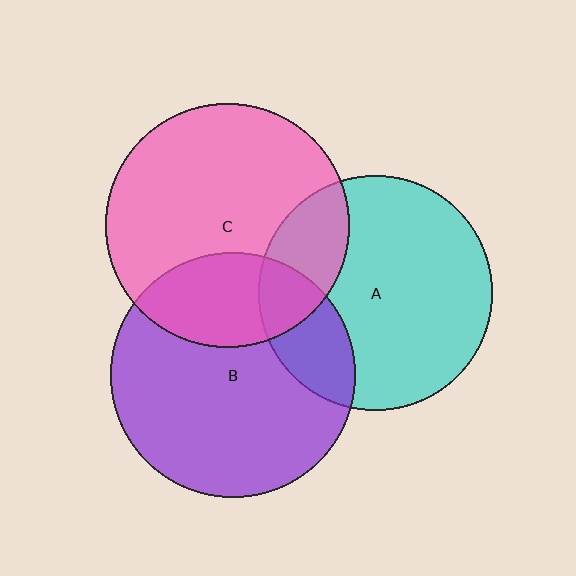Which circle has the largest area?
Circle B (purple).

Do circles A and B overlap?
Yes.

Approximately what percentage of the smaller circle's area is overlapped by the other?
Approximately 20%.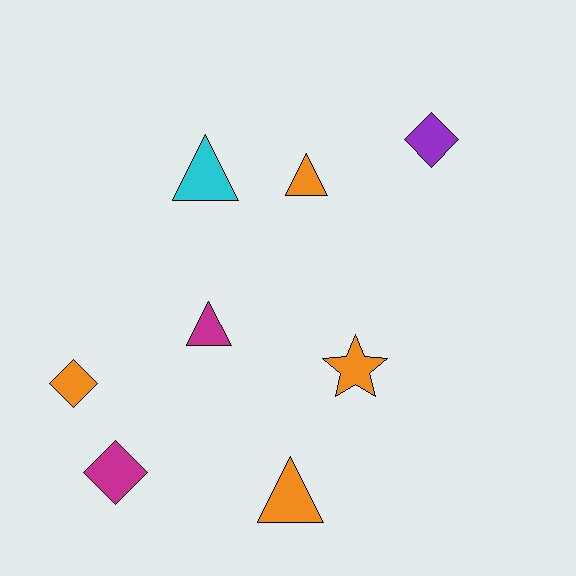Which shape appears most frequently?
Triangle, with 4 objects.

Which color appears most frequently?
Orange, with 4 objects.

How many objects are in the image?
There are 8 objects.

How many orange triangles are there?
There are 2 orange triangles.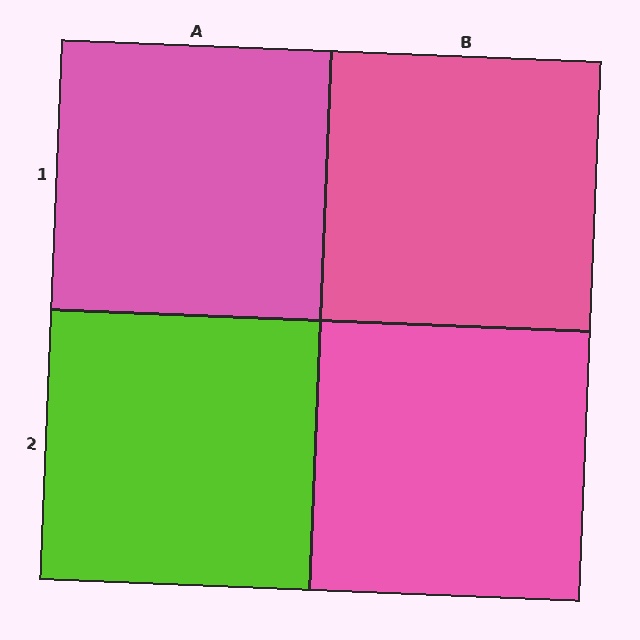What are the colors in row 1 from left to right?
Pink, pink.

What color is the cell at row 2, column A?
Lime.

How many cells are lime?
1 cell is lime.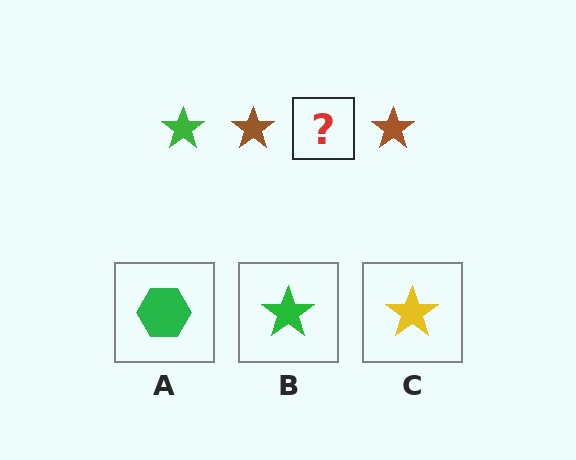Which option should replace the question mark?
Option B.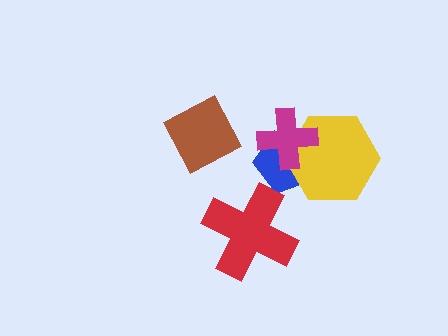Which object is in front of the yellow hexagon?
The magenta cross is in front of the yellow hexagon.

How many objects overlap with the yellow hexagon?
2 objects overlap with the yellow hexagon.